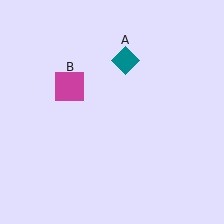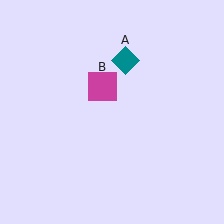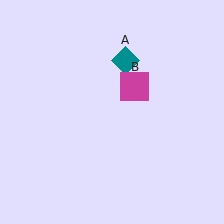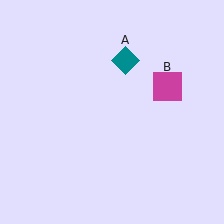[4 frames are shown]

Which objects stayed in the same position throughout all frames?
Teal diamond (object A) remained stationary.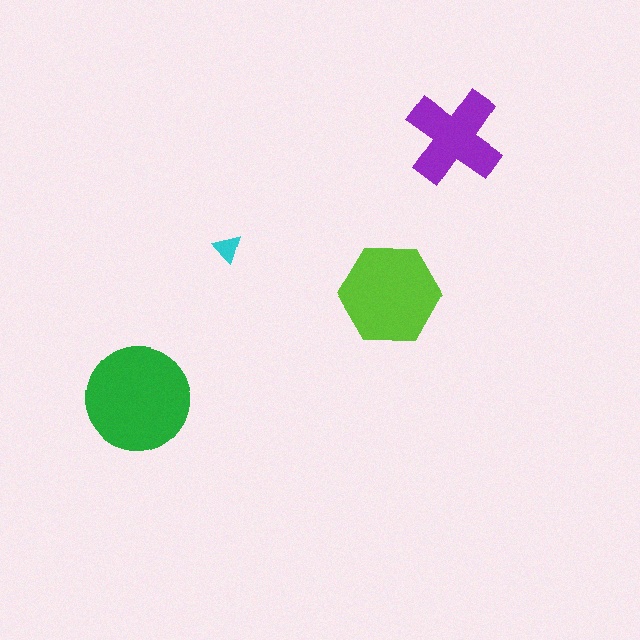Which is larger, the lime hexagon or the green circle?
The green circle.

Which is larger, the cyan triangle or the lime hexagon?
The lime hexagon.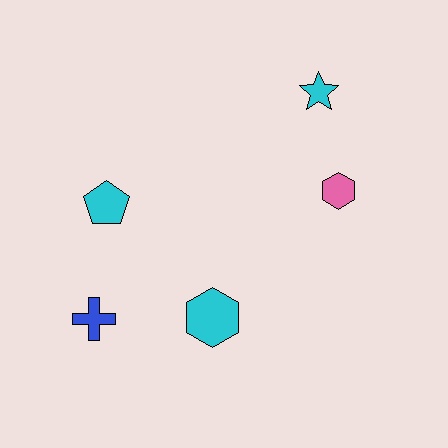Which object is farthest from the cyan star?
The blue cross is farthest from the cyan star.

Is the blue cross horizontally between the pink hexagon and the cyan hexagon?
No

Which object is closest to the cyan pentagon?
The blue cross is closest to the cyan pentagon.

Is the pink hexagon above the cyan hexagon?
Yes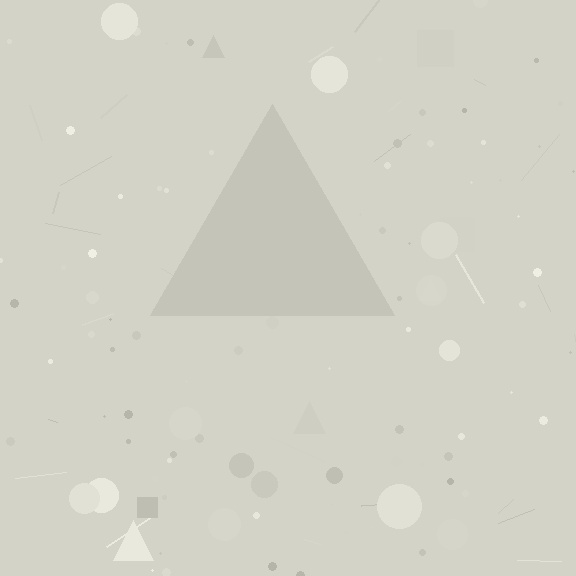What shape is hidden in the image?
A triangle is hidden in the image.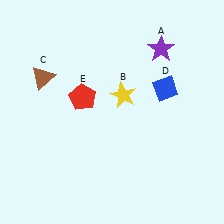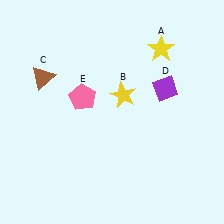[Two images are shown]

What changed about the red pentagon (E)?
In Image 1, E is red. In Image 2, it changed to pink.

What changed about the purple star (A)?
In Image 1, A is purple. In Image 2, it changed to yellow.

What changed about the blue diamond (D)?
In Image 1, D is blue. In Image 2, it changed to purple.